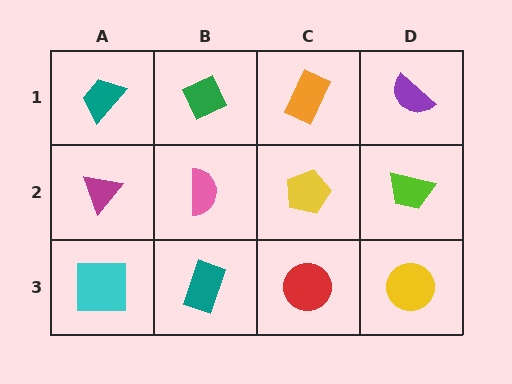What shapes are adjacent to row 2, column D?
A purple semicircle (row 1, column D), a yellow circle (row 3, column D), a yellow pentagon (row 2, column C).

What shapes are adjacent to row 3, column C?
A yellow pentagon (row 2, column C), a teal rectangle (row 3, column B), a yellow circle (row 3, column D).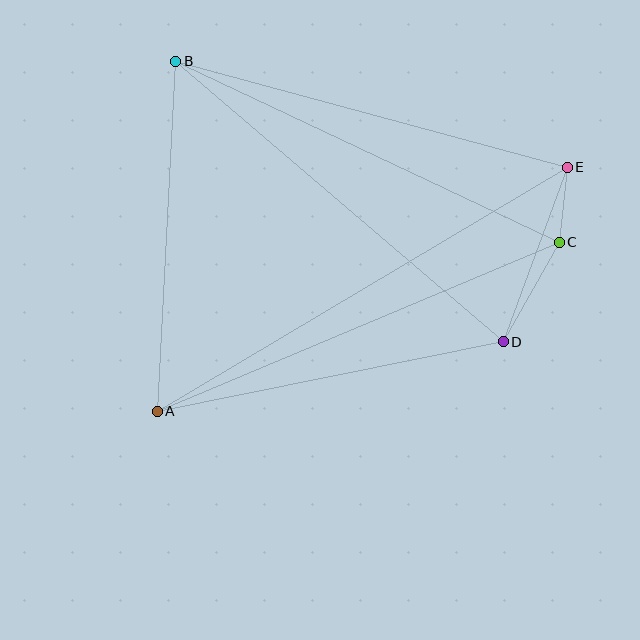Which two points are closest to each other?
Points C and E are closest to each other.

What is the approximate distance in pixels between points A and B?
The distance between A and B is approximately 350 pixels.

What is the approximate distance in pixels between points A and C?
The distance between A and C is approximately 436 pixels.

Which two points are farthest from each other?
Points A and E are farthest from each other.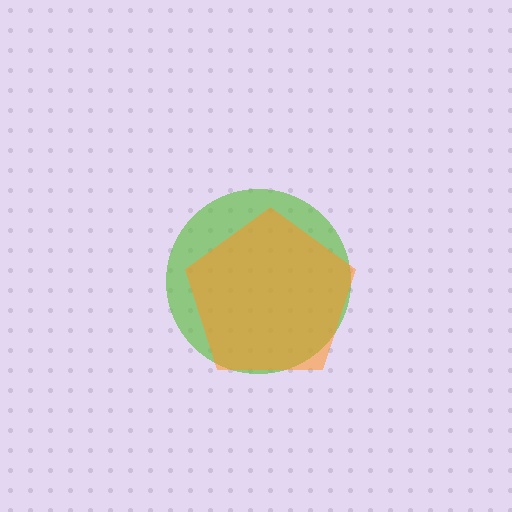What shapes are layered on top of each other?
The layered shapes are: a lime circle, an orange pentagon.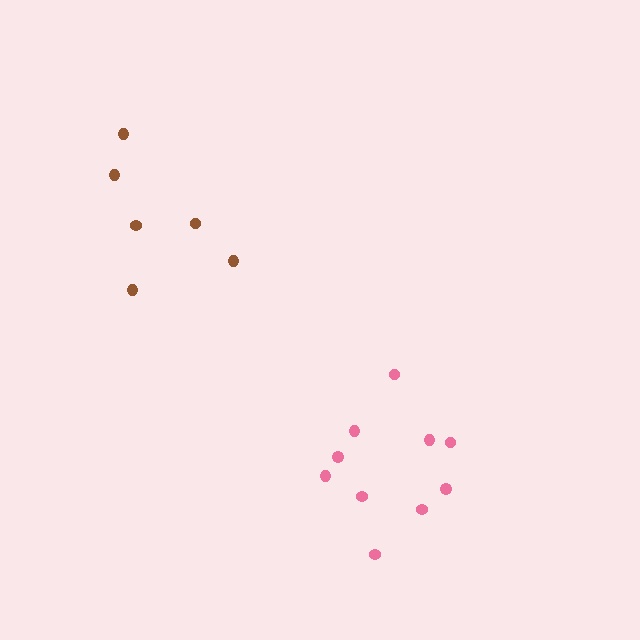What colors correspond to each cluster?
The clusters are colored: pink, brown.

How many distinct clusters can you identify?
There are 2 distinct clusters.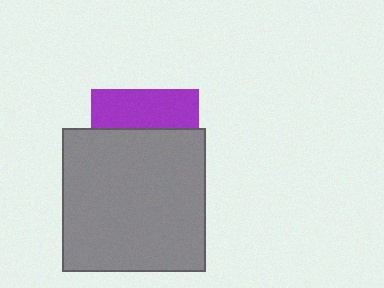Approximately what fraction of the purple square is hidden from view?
Roughly 65% of the purple square is hidden behind the gray square.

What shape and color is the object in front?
The object in front is a gray square.